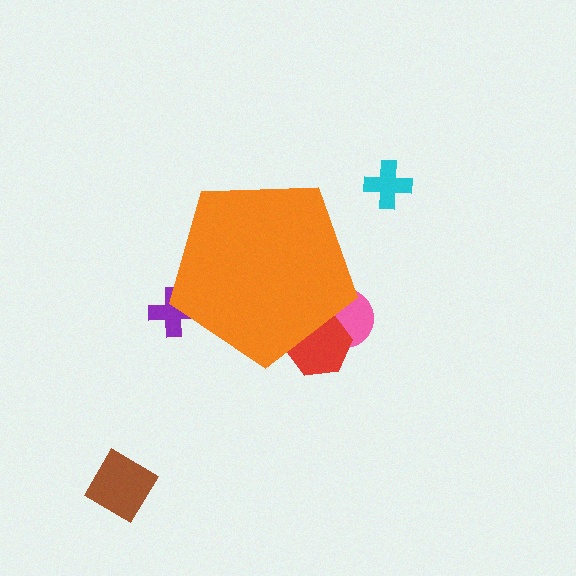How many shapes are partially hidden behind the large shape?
3 shapes are partially hidden.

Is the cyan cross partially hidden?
No, the cyan cross is fully visible.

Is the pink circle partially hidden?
Yes, the pink circle is partially hidden behind the orange pentagon.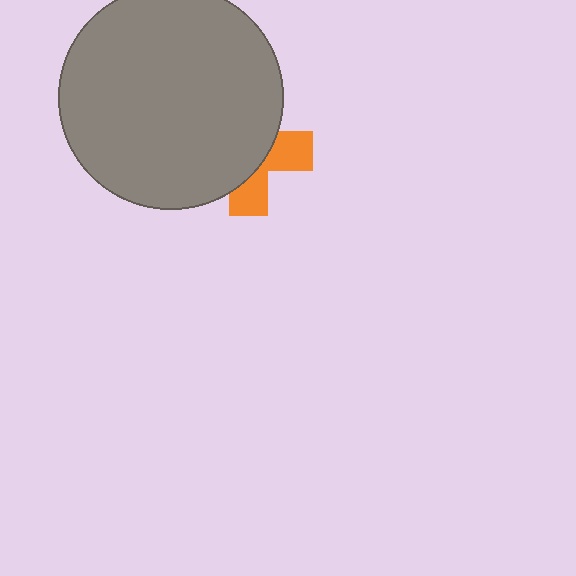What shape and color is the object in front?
The object in front is a gray circle.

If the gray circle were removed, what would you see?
You would see the complete orange cross.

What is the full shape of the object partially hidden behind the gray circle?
The partially hidden object is an orange cross.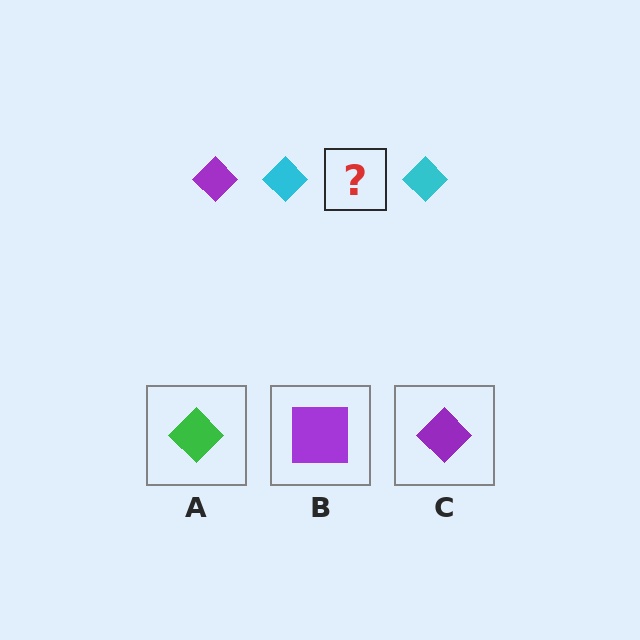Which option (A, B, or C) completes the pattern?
C.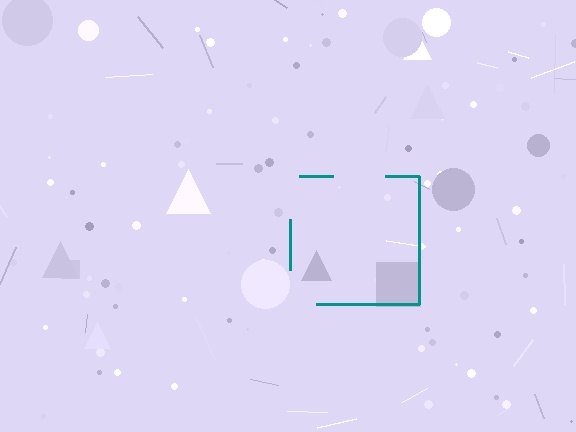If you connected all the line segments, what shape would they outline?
They would outline a square.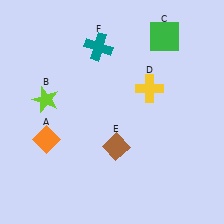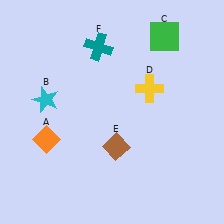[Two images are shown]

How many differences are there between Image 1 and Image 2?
There is 1 difference between the two images.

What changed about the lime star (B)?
In Image 1, B is lime. In Image 2, it changed to cyan.